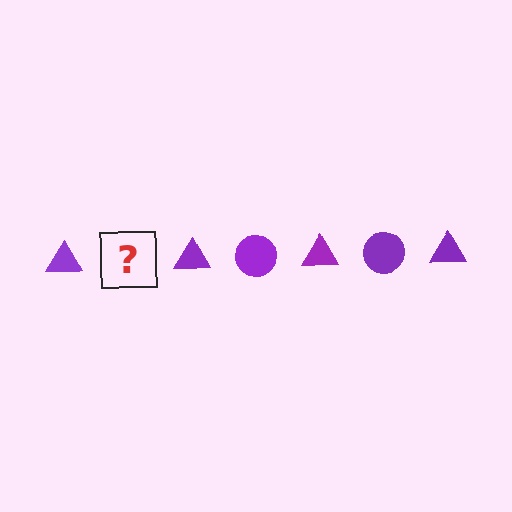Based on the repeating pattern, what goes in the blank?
The blank should be a purple circle.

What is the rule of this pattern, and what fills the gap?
The rule is that the pattern cycles through triangle, circle shapes in purple. The gap should be filled with a purple circle.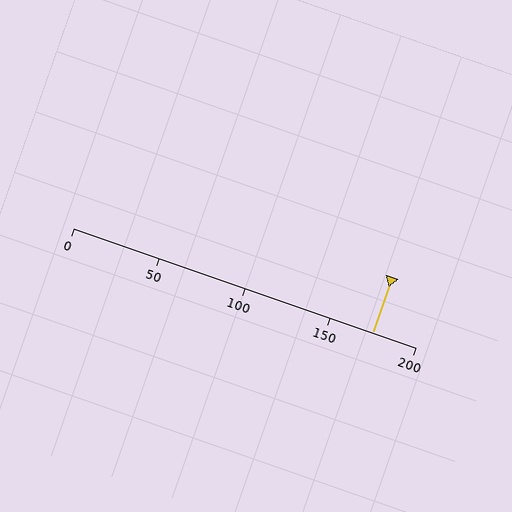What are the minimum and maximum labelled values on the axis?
The axis runs from 0 to 200.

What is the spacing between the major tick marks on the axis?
The major ticks are spaced 50 apart.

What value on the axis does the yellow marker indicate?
The marker indicates approximately 175.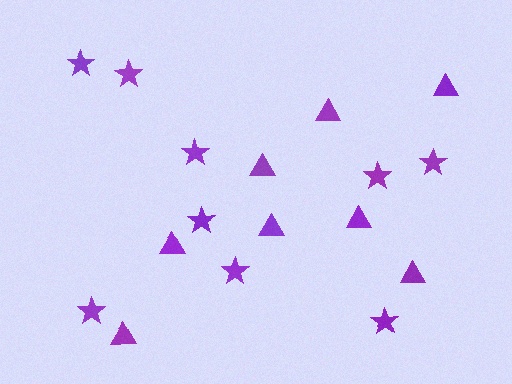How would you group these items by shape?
There are 2 groups: one group of triangles (8) and one group of stars (9).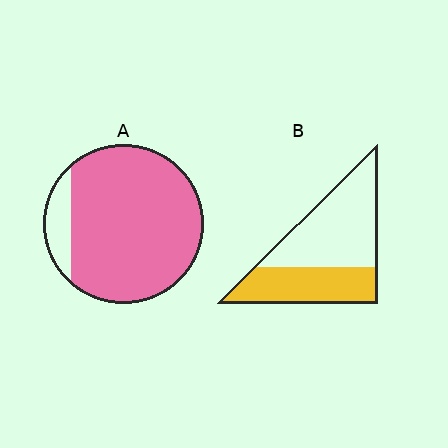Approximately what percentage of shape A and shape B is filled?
A is approximately 90% and B is approximately 40%.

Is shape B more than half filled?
No.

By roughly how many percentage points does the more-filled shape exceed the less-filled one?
By roughly 50 percentage points (A over B).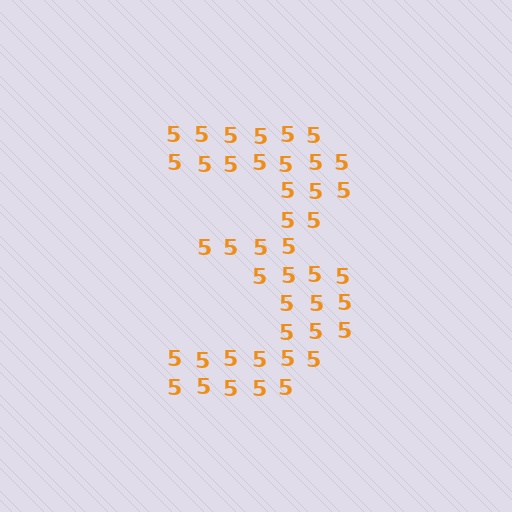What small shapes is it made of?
It is made of small digit 5's.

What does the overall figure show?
The overall figure shows the digit 3.